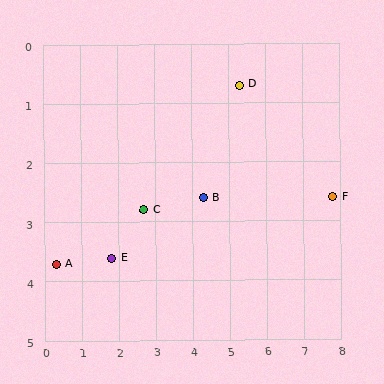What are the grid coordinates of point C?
Point C is at approximately (2.7, 2.8).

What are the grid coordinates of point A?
Point A is at approximately (0.3, 3.7).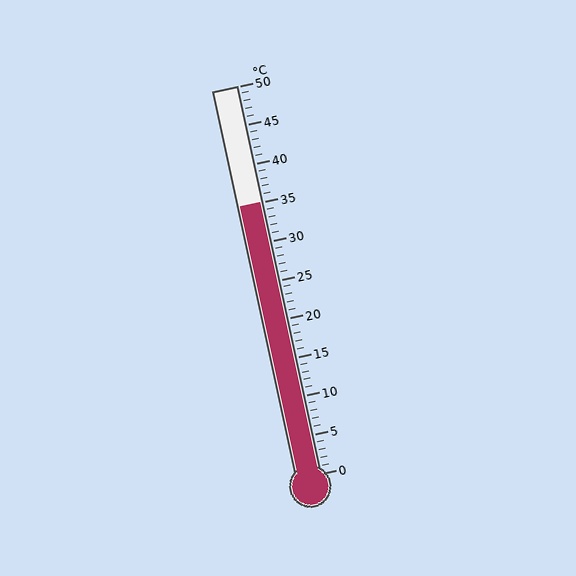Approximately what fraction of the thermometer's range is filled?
The thermometer is filled to approximately 70% of its range.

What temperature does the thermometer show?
The thermometer shows approximately 35°C.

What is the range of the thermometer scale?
The thermometer scale ranges from 0°C to 50°C.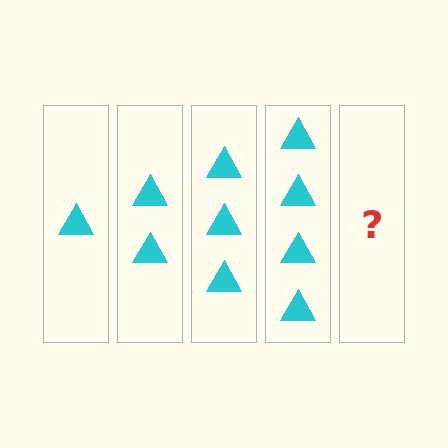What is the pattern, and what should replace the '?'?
The pattern is that each step adds one more triangle. The '?' should be 5 triangles.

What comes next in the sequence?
The next element should be 5 triangles.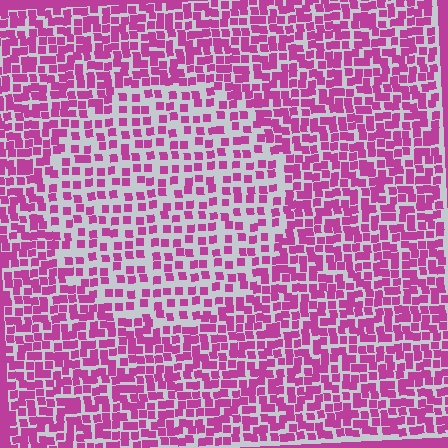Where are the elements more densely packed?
The elements are more densely packed outside the circle boundary.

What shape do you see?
I see a circle.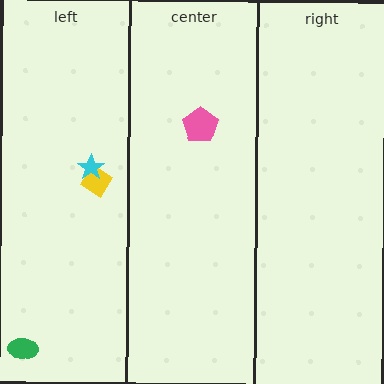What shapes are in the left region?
The yellow diamond, the green ellipse, the cyan star.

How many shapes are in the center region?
1.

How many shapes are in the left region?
3.